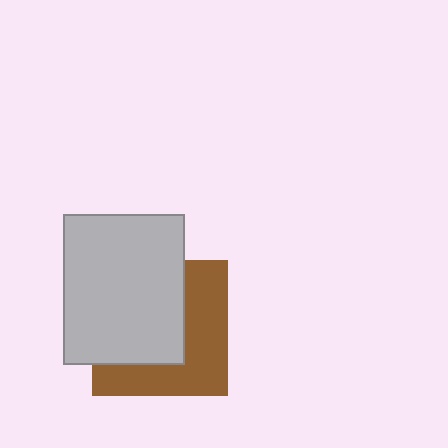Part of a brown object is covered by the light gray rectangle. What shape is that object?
It is a square.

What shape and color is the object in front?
The object in front is a light gray rectangle.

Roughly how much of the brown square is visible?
About half of it is visible (roughly 46%).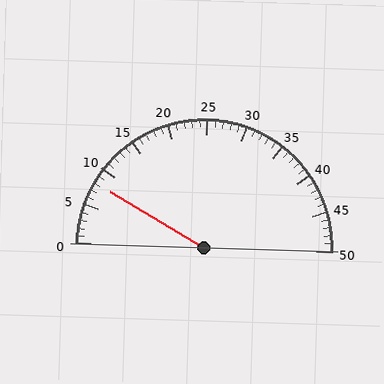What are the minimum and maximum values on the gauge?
The gauge ranges from 0 to 50.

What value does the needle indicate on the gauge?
The needle indicates approximately 8.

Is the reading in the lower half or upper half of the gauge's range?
The reading is in the lower half of the range (0 to 50).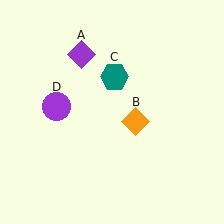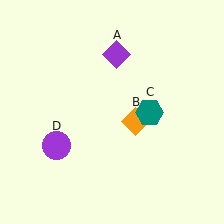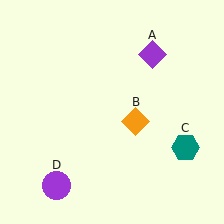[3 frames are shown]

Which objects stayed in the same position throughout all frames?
Orange diamond (object B) remained stationary.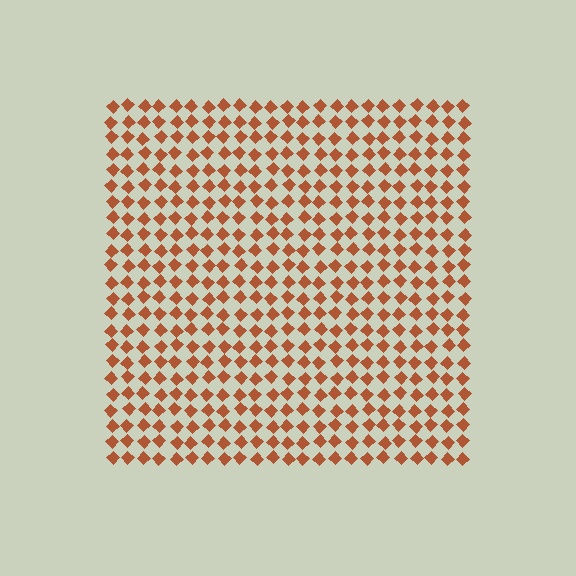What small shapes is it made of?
It is made of small diamonds.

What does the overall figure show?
The overall figure shows a square.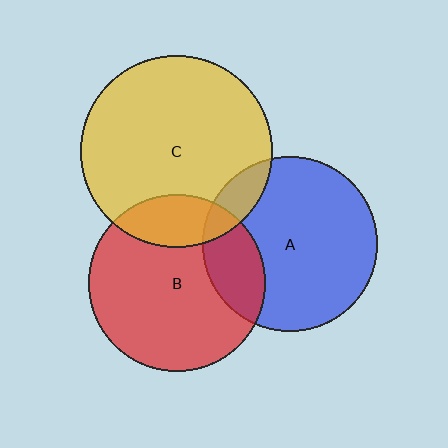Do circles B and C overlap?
Yes.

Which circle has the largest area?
Circle C (yellow).